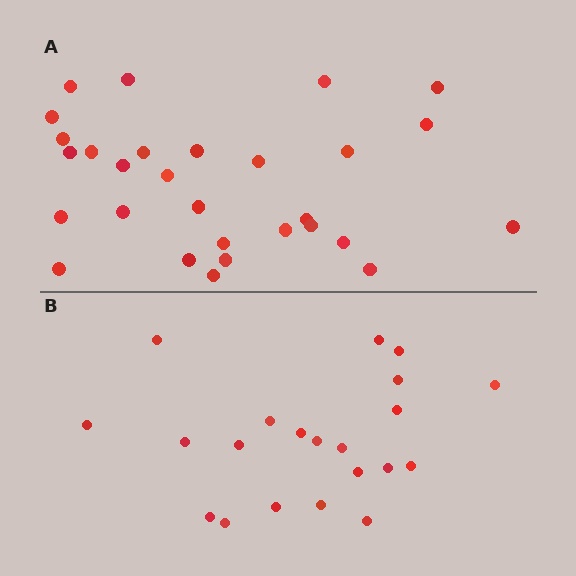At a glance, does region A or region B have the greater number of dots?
Region A (the top region) has more dots.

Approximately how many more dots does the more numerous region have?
Region A has roughly 8 or so more dots than region B.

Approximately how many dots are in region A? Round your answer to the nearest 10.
About 30 dots. (The exact count is 29, which rounds to 30.)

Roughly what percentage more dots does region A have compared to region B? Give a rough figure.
About 40% more.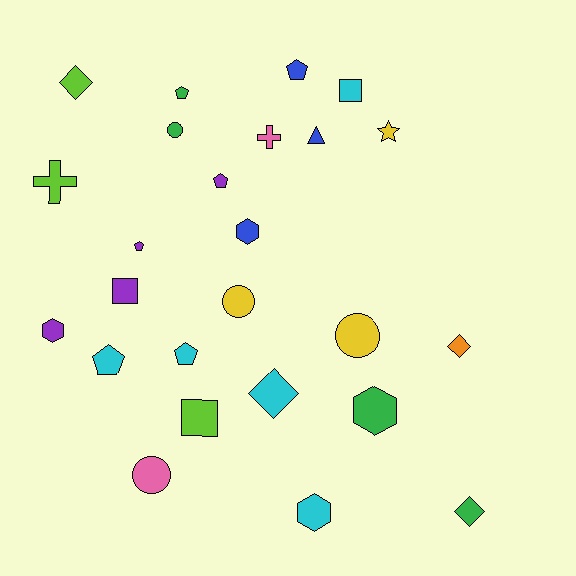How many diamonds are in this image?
There are 4 diamonds.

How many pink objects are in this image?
There are 2 pink objects.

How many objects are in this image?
There are 25 objects.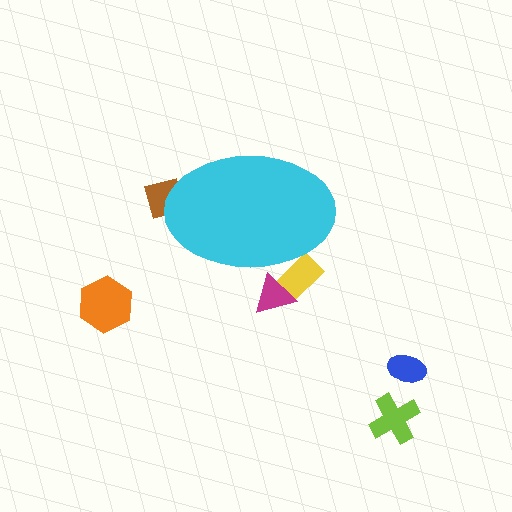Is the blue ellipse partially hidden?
No, the blue ellipse is fully visible.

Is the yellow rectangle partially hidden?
Yes, the yellow rectangle is partially hidden behind the cyan ellipse.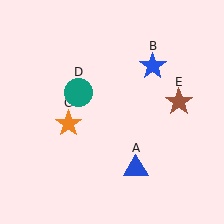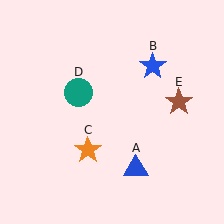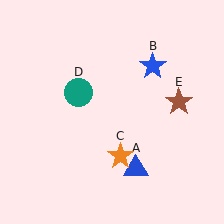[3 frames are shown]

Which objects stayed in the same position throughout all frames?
Blue triangle (object A) and blue star (object B) and teal circle (object D) and brown star (object E) remained stationary.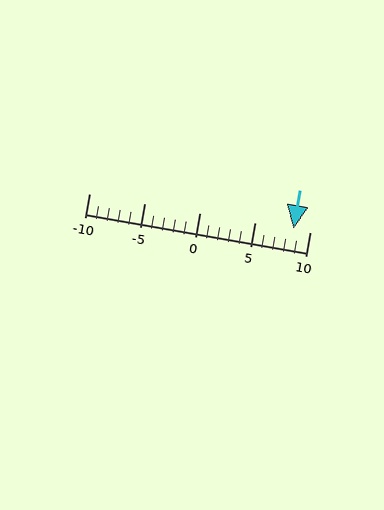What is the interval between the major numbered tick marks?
The major tick marks are spaced 5 units apart.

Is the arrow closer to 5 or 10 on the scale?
The arrow is closer to 10.